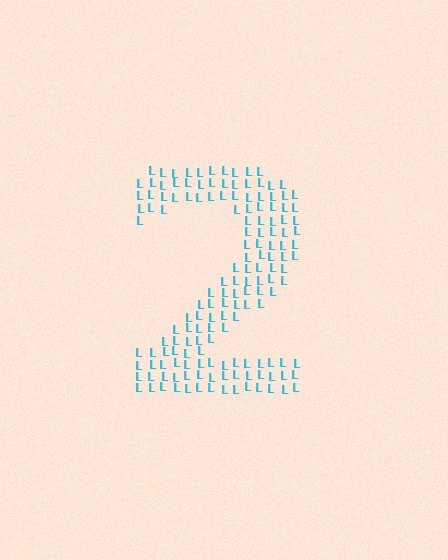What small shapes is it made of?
It is made of small letter L's.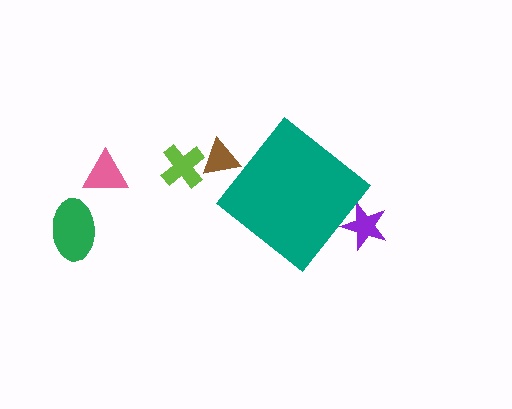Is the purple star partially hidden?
Yes, the purple star is partially hidden behind the teal diamond.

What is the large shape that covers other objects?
A teal diamond.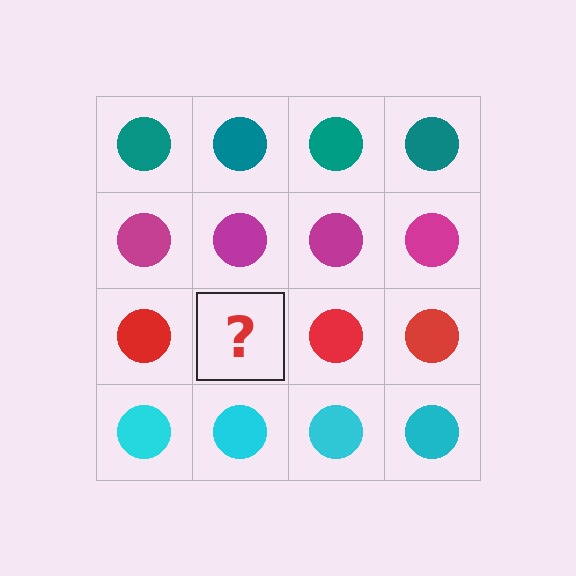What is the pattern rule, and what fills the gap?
The rule is that each row has a consistent color. The gap should be filled with a red circle.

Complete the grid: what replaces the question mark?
The question mark should be replaced with a red circle.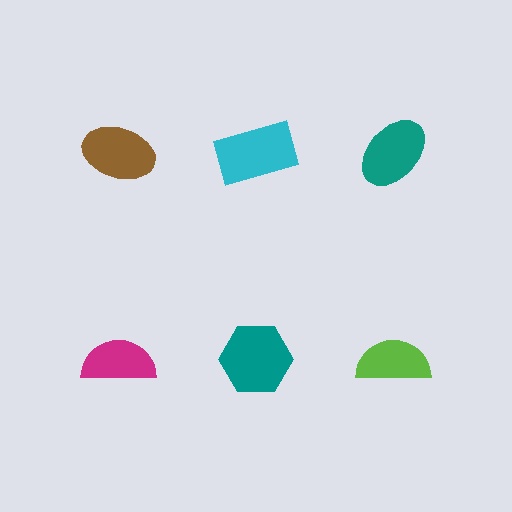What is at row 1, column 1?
A brown ellipse.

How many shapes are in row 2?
3 shapes.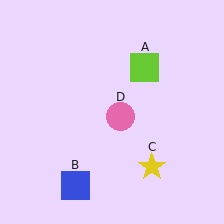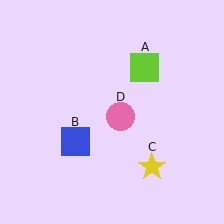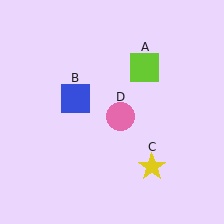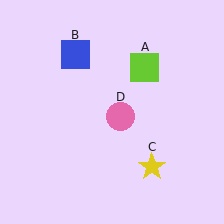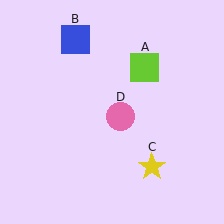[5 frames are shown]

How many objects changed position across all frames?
1 object changed position: blue square (object B).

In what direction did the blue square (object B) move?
The blue square (object B) moved up.